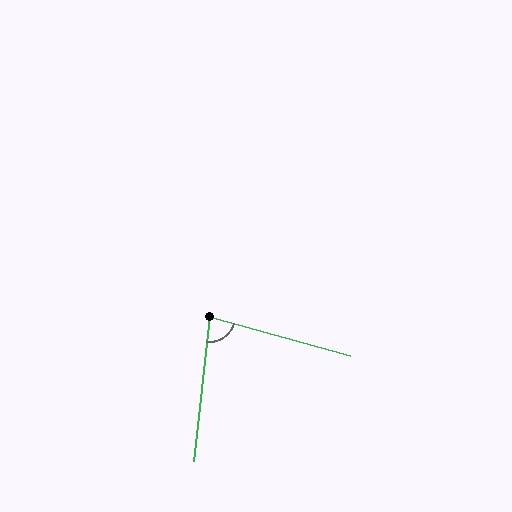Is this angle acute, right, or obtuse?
It is acute.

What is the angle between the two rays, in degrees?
Approximately 81 degrees.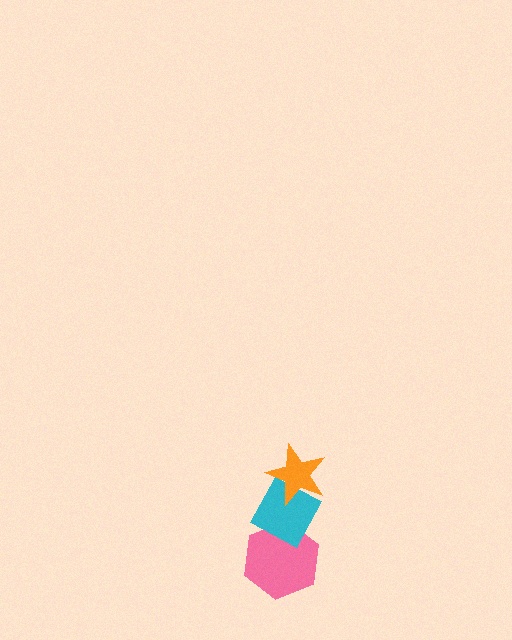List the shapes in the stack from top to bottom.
From top to bottom: the orange star, the cyan diamond, the pink hexagon.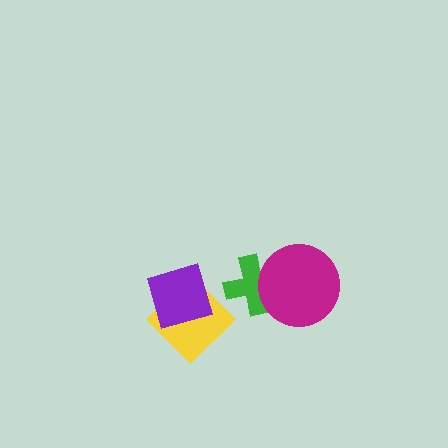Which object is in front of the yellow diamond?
The purple diamond is in front of the yellow diamond.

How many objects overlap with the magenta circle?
1 object overlaps with the magenta circle.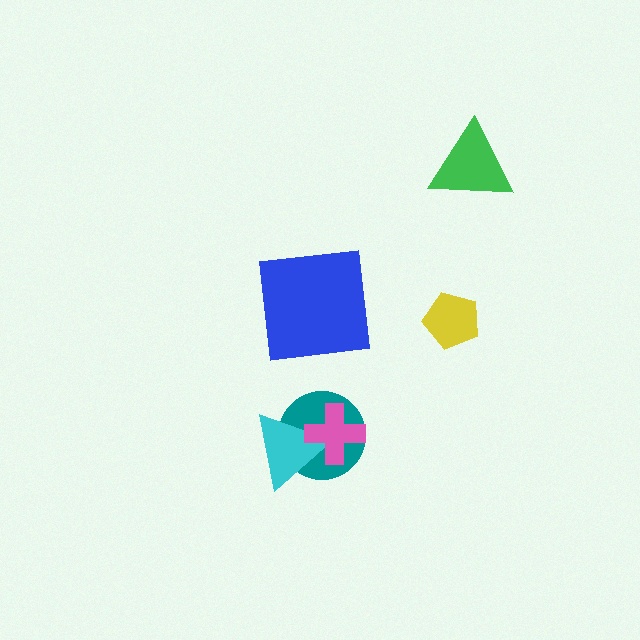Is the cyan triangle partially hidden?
Yes, it is partially covered by another shape.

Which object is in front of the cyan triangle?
The pink cross is in front of the cyan triangle.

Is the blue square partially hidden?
No, no other shape covers it.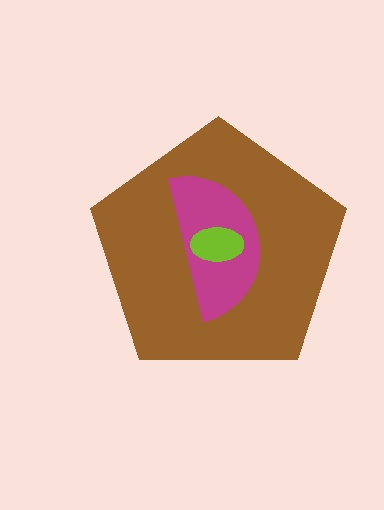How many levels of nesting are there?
3.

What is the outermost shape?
The brown pentagon.